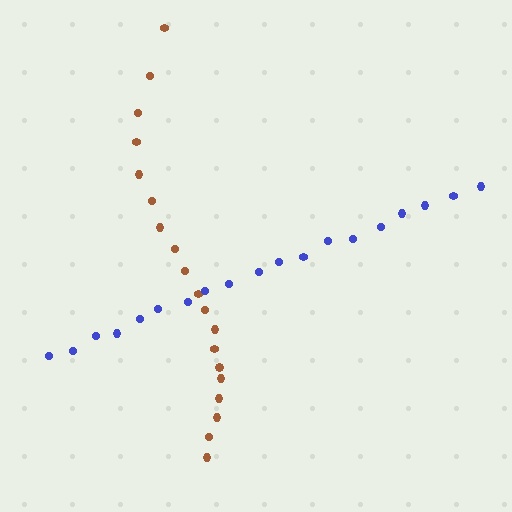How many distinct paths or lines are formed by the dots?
There are 2 distinct paths.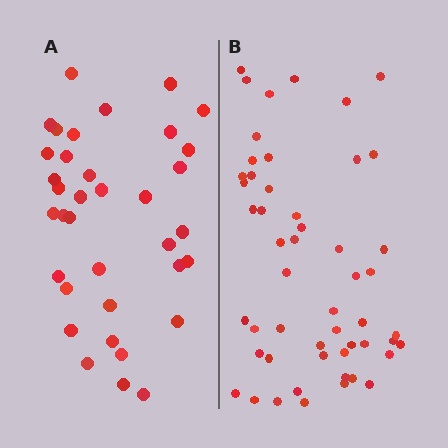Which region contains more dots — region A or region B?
Region B (the right region) has more dots.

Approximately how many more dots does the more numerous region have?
Region B has approximately 15 more dots than region A.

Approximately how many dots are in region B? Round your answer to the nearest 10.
About 50 dots. (The exact count is 52, which rounds to 50.)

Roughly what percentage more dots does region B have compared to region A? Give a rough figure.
About 45% more.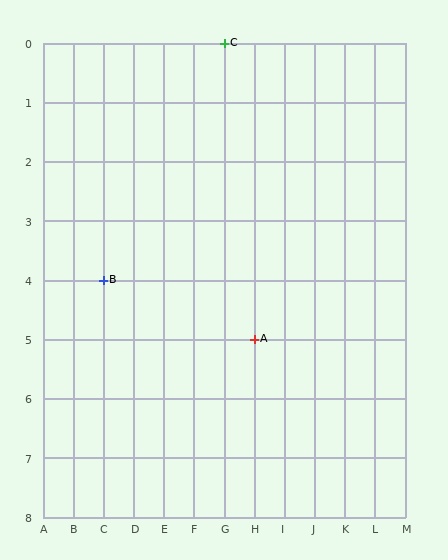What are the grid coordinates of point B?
Point B is at grid coordinates (C, 4).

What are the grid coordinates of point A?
Point A is at grid coordinates (H, 5).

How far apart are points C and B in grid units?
Points C and B are 4 columns and 4 rows apart (about 5.7 grid units diagonally).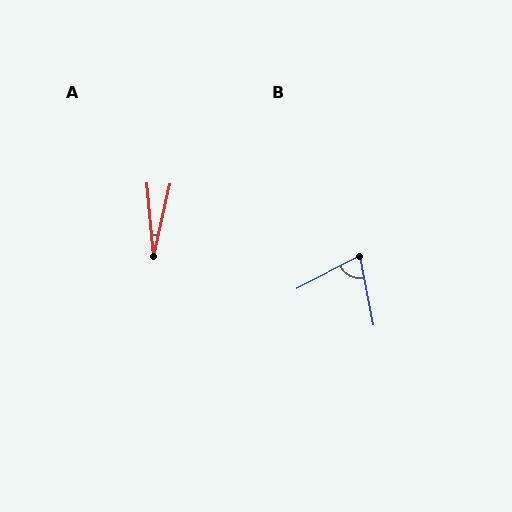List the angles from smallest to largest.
A (18°), B (74°).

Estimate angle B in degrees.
Approximately 74 degrees.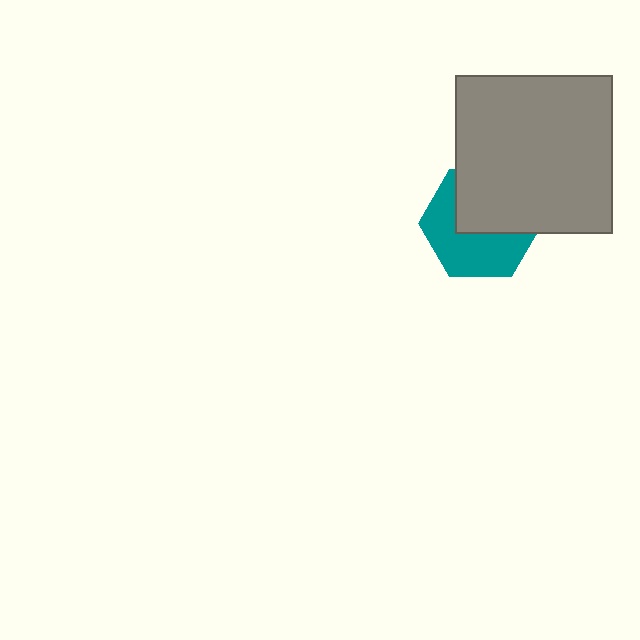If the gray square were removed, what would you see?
You would see the complete teal hexagon.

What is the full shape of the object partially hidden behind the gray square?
The partially hidden object is a teal hexagon.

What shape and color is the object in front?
The object in front is a gray square.